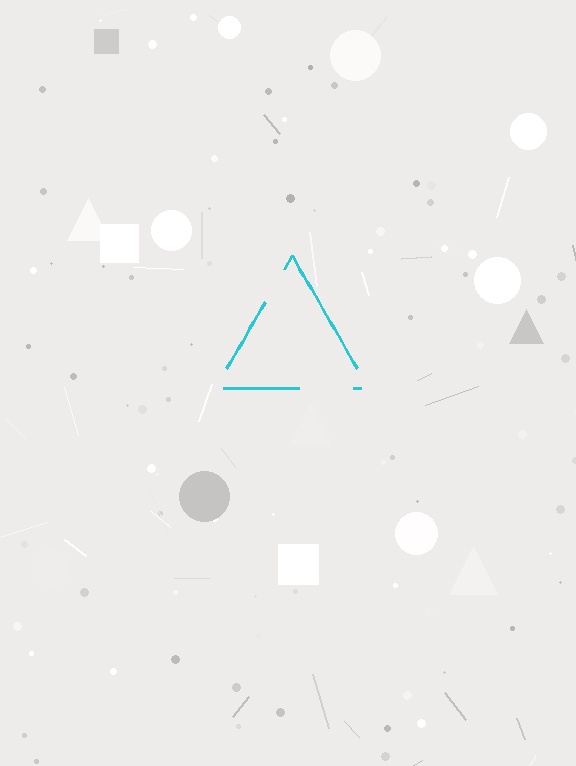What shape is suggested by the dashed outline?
The dashed outline suggests a triangle.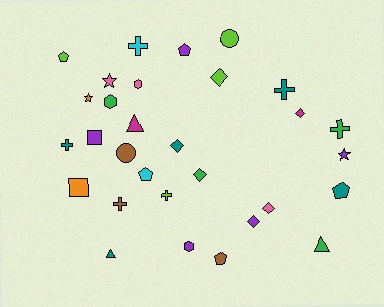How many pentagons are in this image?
There are 5 pentagons.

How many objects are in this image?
There are 30 objects.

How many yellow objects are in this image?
There are no yellow objects.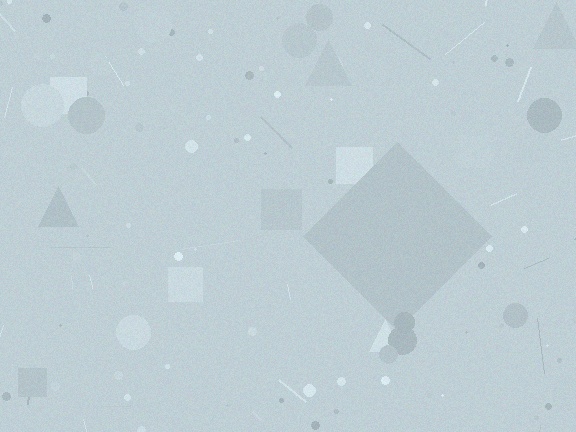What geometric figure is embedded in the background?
A diamond is embedded in the background.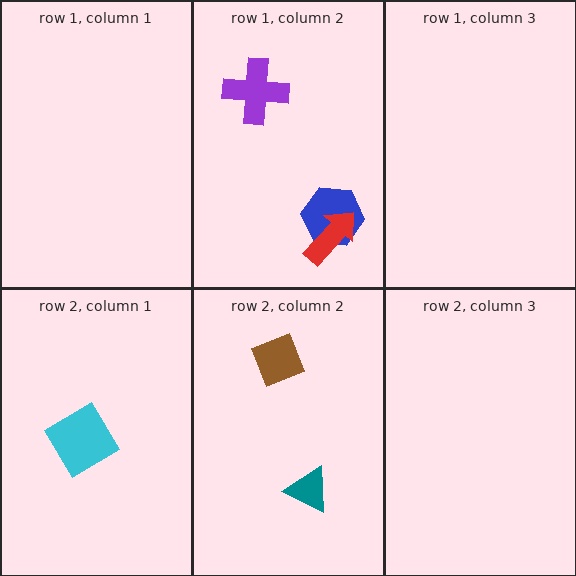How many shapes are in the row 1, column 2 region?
3.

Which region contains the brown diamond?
The row 2, column 2 region.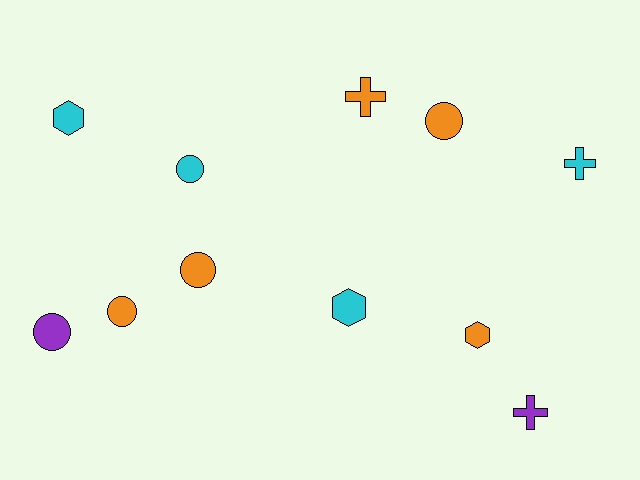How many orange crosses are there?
There is 1 orange cross.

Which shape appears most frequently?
Circle, with 5 objects.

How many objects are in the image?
There are 11 objects.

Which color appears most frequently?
Orange, with 5 objects.